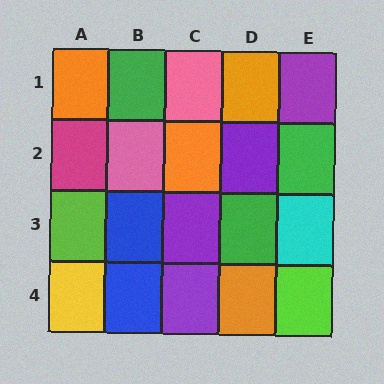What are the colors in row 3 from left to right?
Lime, blue, purple, green, cyan.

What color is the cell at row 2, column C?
Orange.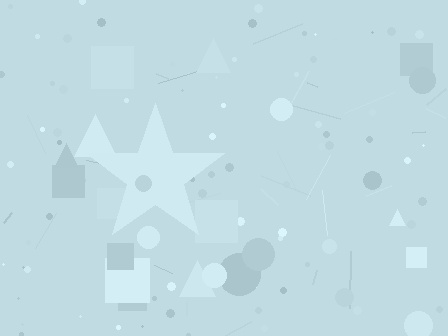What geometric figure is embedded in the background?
A star is embedded in the background.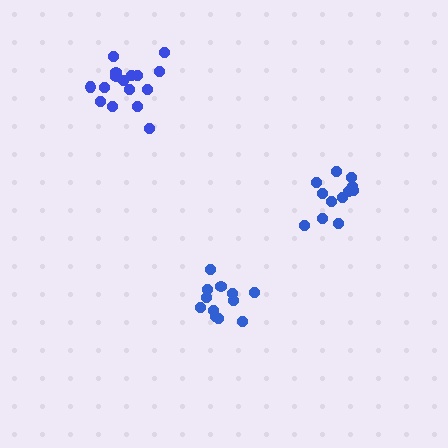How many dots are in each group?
Group 1: 12 dots, Group 2: 16 dots, Group 3: 12 dots (40 total).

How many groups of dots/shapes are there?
There are 3 groups.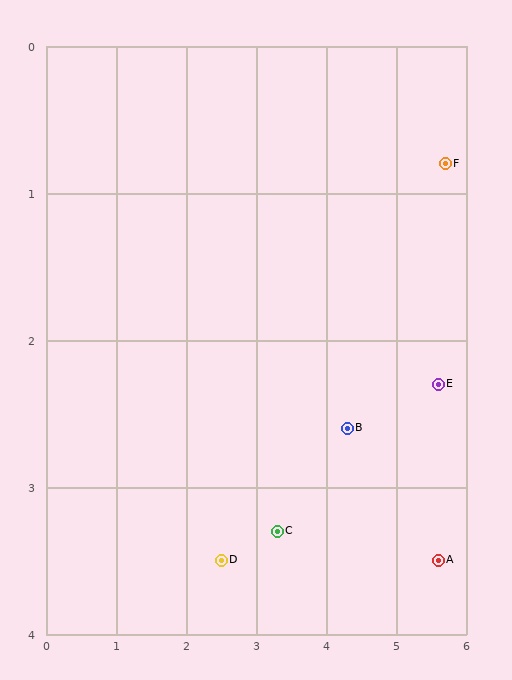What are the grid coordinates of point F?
Point F is at approximately (5.7, 0.8).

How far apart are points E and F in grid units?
Points E and F are about 1.5 grid units apart.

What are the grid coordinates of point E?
Point E is at approximately (5.6, 2.3).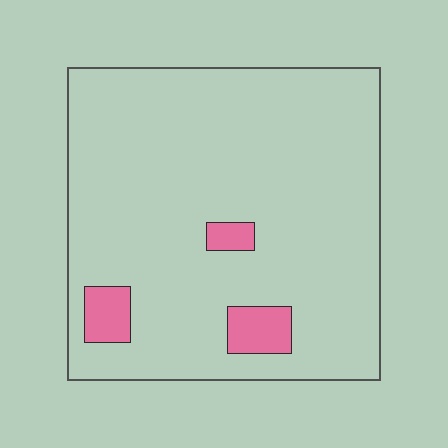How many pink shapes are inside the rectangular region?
3.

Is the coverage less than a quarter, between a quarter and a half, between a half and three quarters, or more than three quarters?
Less than a quarter.